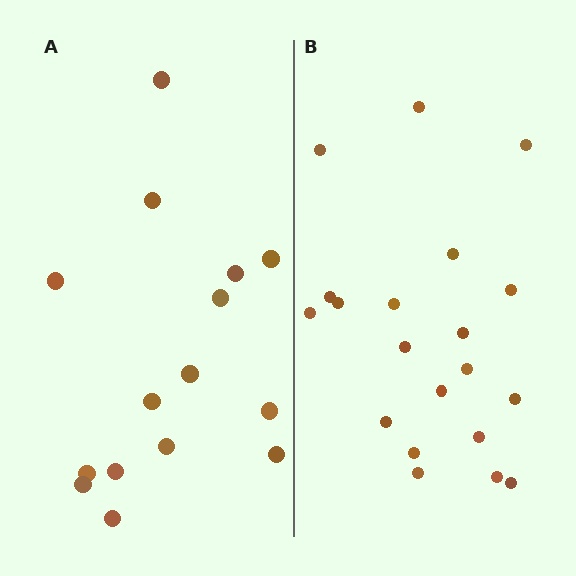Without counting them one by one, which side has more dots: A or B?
Region B (the right region) has more dots.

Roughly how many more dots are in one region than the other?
Region B has about 5 more dots than region A.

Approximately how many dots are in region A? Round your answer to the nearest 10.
About 20 dots. (The exact count is 15, which rounds to 20.)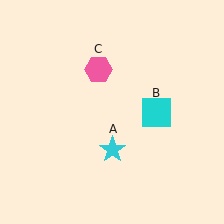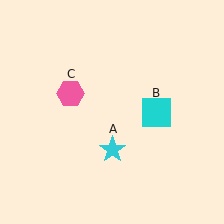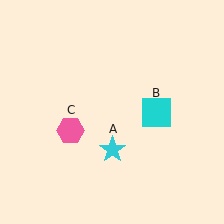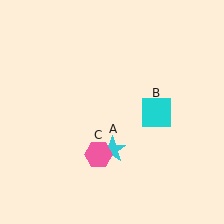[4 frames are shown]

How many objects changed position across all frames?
1 object changed position: pink hexagon (object C).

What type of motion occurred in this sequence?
The pink hexagon (object C) rotated counterclockwise around the center of the scene.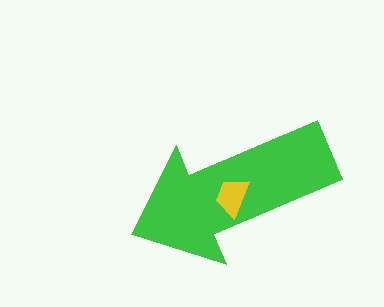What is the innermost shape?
The yellow trapezoid.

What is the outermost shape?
The green arrow.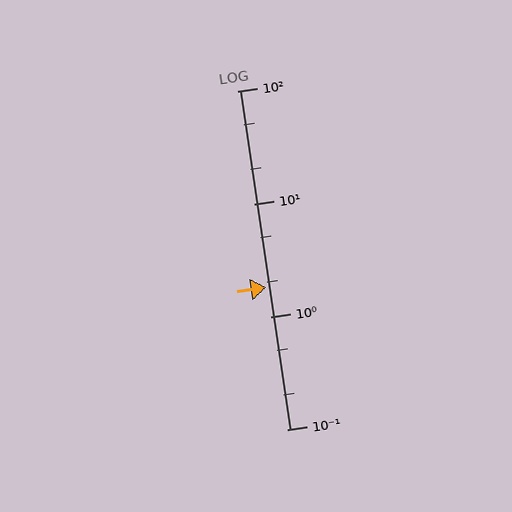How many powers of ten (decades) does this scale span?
The scale spans 3 decades, from 0.1 to 100.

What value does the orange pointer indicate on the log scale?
The pointer indicates approximately 1.8.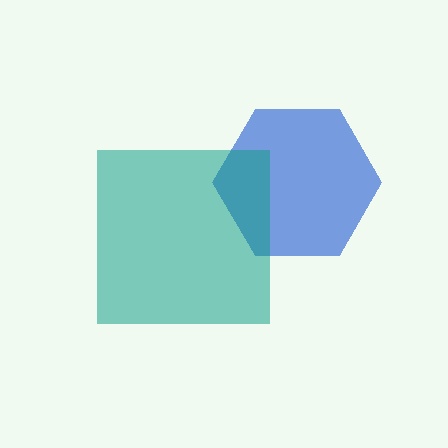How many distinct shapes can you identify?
There are 2 distinct shapes: a blue hexagon, a teal square.